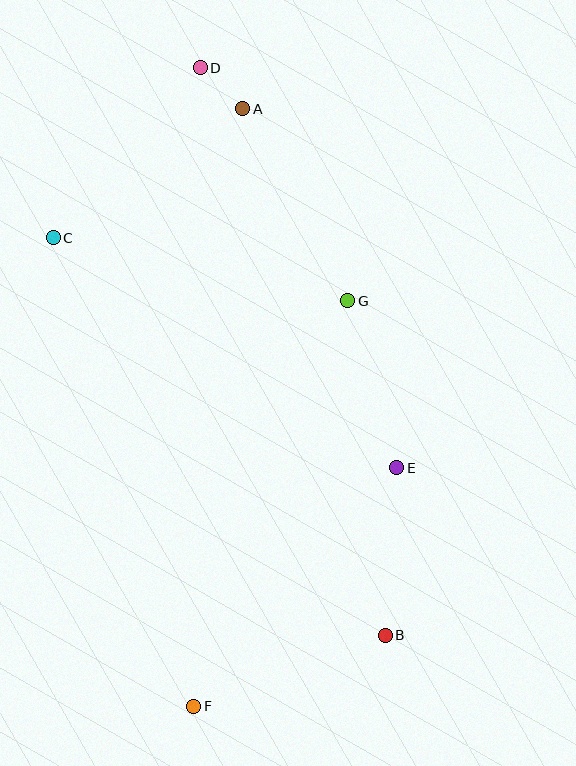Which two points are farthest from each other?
Points D and F are farthest from each other.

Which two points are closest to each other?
Points A and D are closest to each other.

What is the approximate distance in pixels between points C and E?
The distance between C and E is approximately 414 pixels.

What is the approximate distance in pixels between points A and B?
The distance between A and B is approximately 545 pixels.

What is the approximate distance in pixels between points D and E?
The distance between D and E is approximately 446 pixels.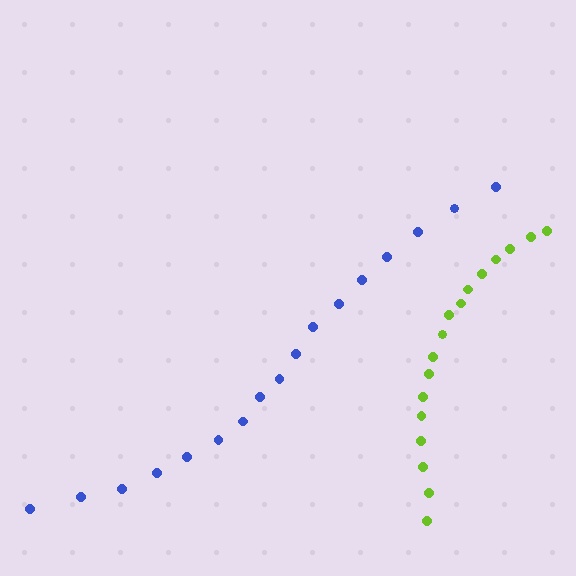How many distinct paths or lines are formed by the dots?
There are 2 distinct paths.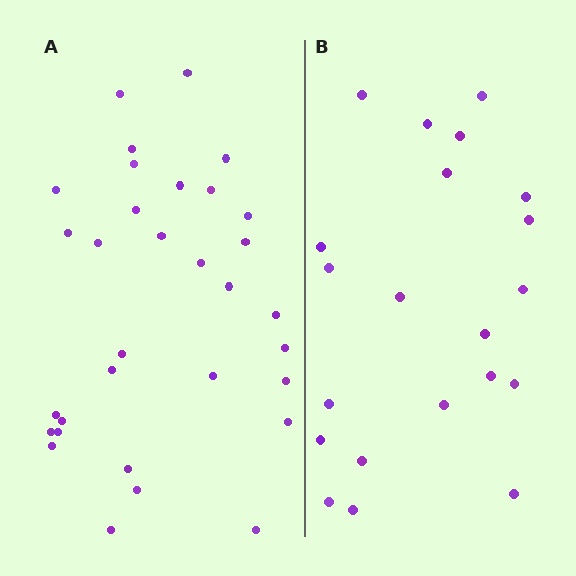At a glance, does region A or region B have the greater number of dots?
Region A (the left region) has more dots.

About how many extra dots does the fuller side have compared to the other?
Region A has roughly 12 or so more dots than region B.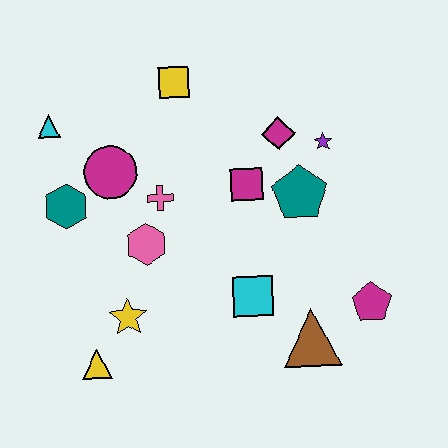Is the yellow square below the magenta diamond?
No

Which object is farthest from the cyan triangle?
The magenta pentagon is farthest from the cyan triangle.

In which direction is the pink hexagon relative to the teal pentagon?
The pink hexagon is to the left of the teal pentagon.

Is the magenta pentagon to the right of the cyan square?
Yes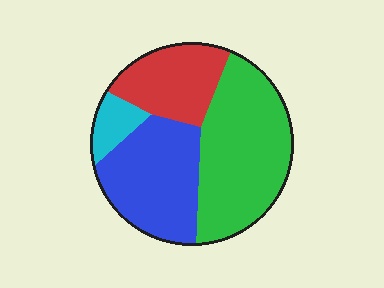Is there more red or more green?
Green.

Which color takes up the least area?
Cyan, at roughly 5%.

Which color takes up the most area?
Green, at roughly 40%.